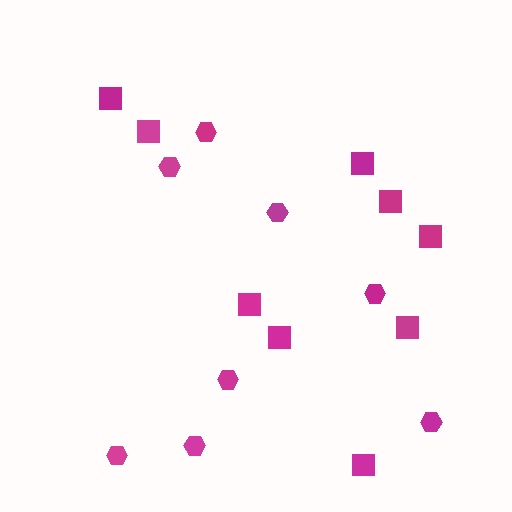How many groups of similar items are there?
There are 2 groups: one group of squares (9) and one group of hexagons (8).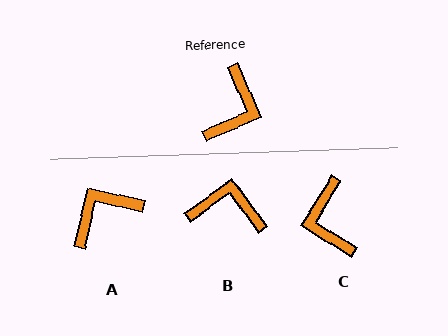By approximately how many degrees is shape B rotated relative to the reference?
Approximately 103 degrees counter-clockwise.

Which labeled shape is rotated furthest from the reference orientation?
C, about 145 degrees away.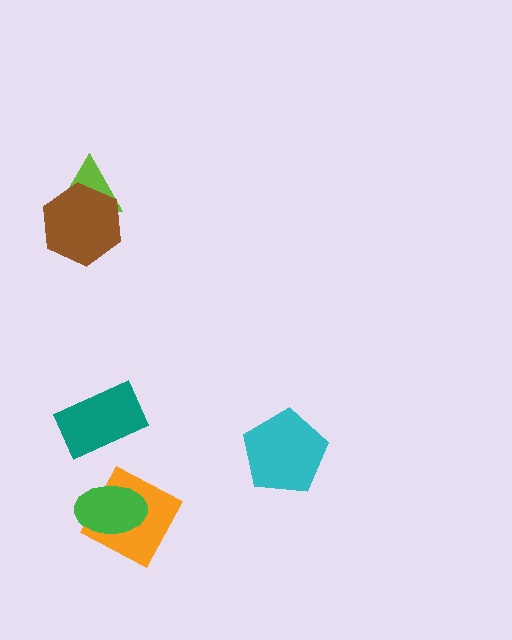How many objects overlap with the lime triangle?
1 object overlaps with the lime triangle.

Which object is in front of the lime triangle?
The brown hexagon is in front of the lime triangle.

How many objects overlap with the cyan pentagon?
0 objects overlap with the cyan pentagon.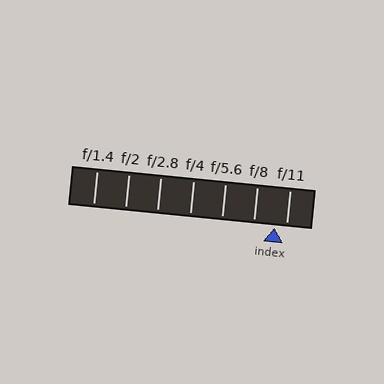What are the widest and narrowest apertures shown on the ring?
The widest aperture shown is f/1.4 and the narrowest is f/11.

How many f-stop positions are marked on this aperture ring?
There are 7 f-stop positions marked.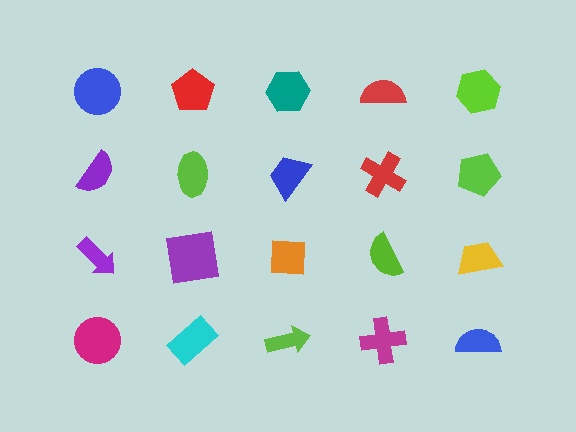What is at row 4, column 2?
A cyan rectangle.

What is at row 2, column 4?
A red cross.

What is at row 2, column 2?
A lime ellipse.